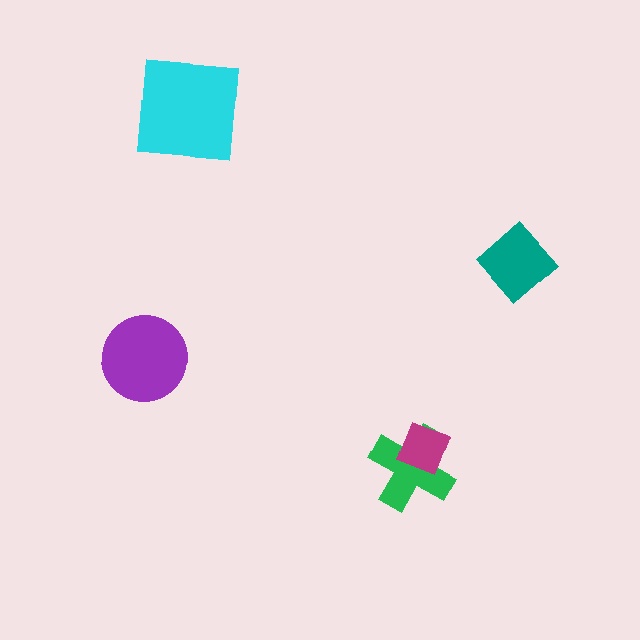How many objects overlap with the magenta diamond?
1 object overlaps with the magenta diamond.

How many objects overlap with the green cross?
1 object overlaps with the green cross.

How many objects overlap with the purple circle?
0 objects overlap with the purple circle.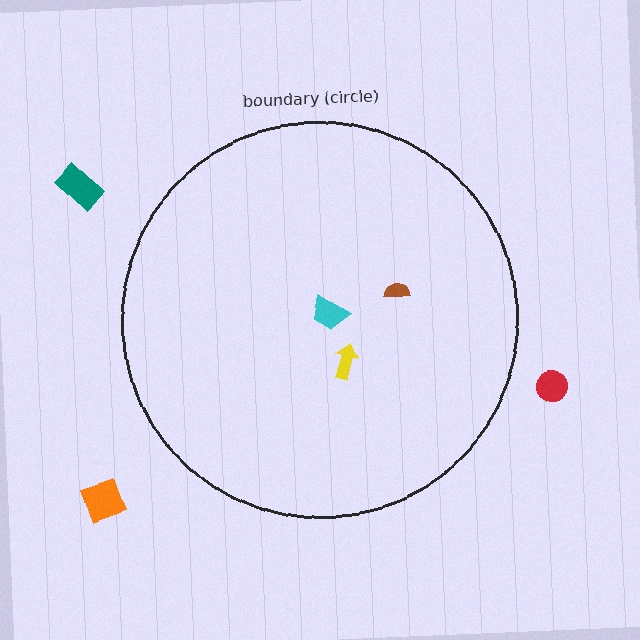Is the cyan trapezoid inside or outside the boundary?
Inside.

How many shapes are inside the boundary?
3 inside, 3 outside.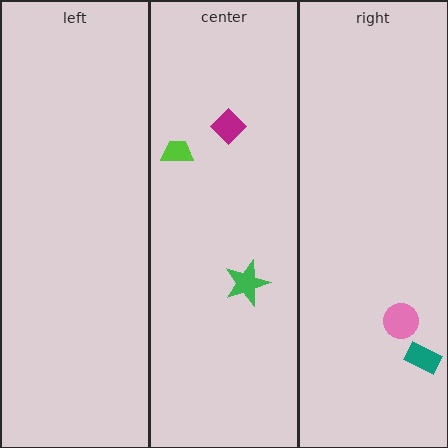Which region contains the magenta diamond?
The center region.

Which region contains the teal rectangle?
The right region.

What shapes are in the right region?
The teal rectangle, the pink circle.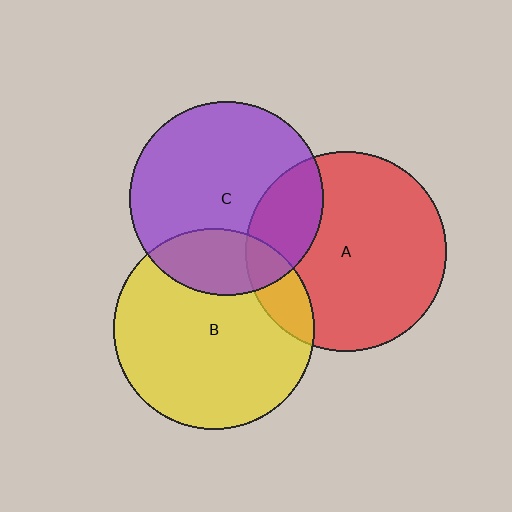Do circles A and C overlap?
Yes.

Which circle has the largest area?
Circle B (yellow).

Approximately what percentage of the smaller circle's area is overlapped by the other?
Approximately 25%.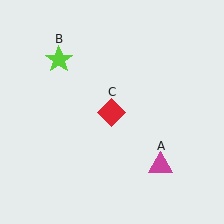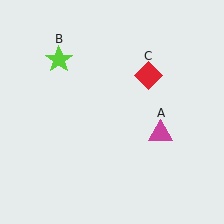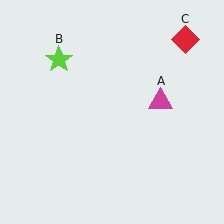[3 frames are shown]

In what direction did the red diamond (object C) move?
The red diamond (object C) moved up and to the right.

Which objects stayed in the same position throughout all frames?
Lime star (object B) remained stationary.